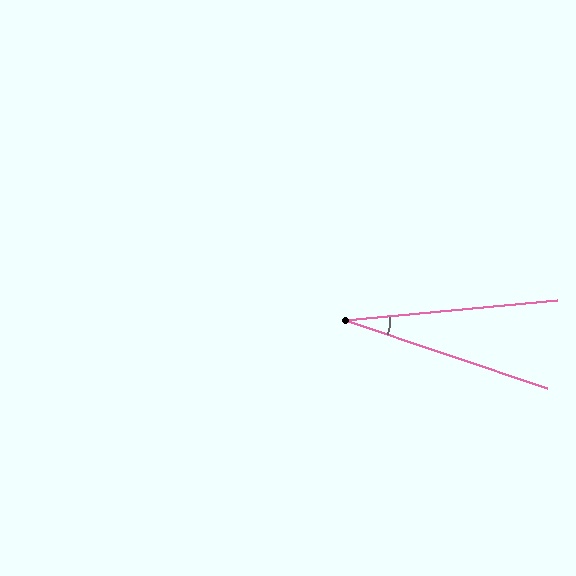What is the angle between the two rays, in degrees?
Approximately 24 degrees.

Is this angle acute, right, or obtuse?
It is acute.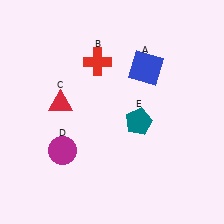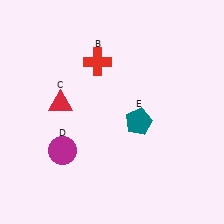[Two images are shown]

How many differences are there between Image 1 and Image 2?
There is 1 difference between the two images.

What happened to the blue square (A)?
The blue square (A) was removed in Image 2. It was in the top-right area of Image 1.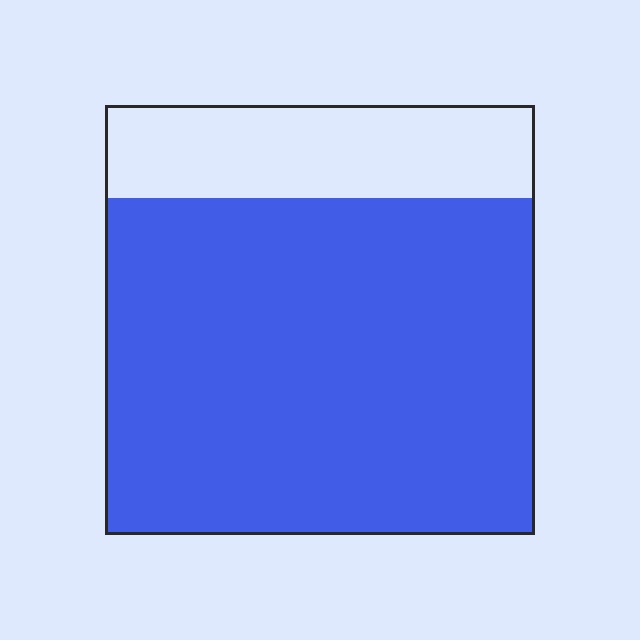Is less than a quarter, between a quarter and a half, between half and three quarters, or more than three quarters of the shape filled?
More than three quarters.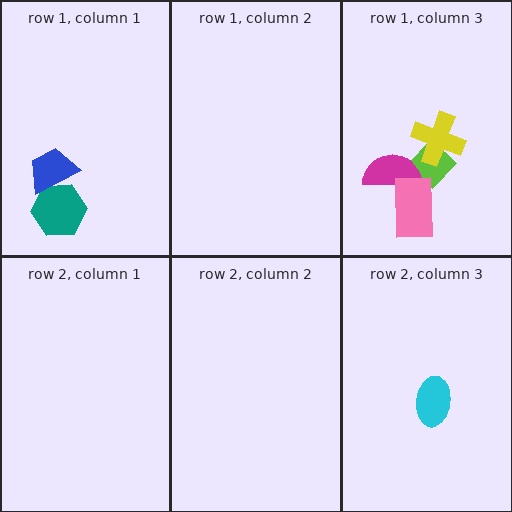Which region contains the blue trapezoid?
The row 1, column 1 region.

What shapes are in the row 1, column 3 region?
The lime diamond, the magenta semicircle, the yellow cross, the pink rectangle.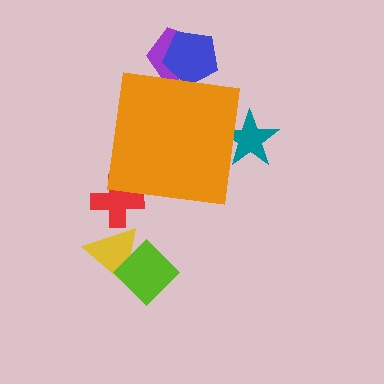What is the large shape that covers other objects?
An orange square.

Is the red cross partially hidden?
Yes, the red cross is partially hidden behind the orange square.